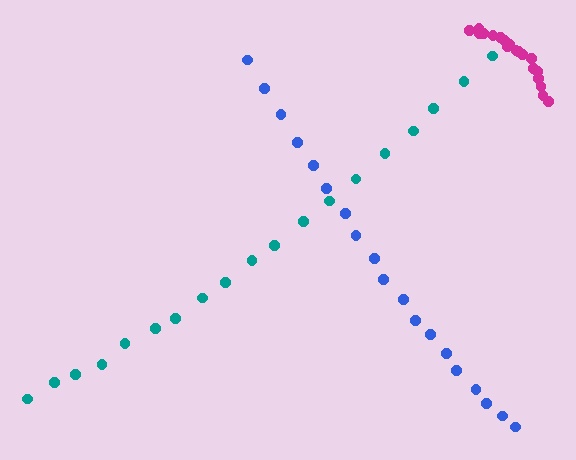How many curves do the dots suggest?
There are 3 distinct paths.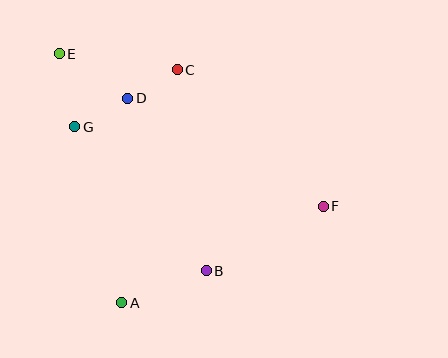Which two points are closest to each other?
Points C and D are closest to each other.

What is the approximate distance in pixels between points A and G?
The distance between A and G is approximately 182 pixels.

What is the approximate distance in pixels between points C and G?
The distance between C and G is approximately 117 pixels.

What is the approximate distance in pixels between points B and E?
The distance between B and E is approximately 262 pixels.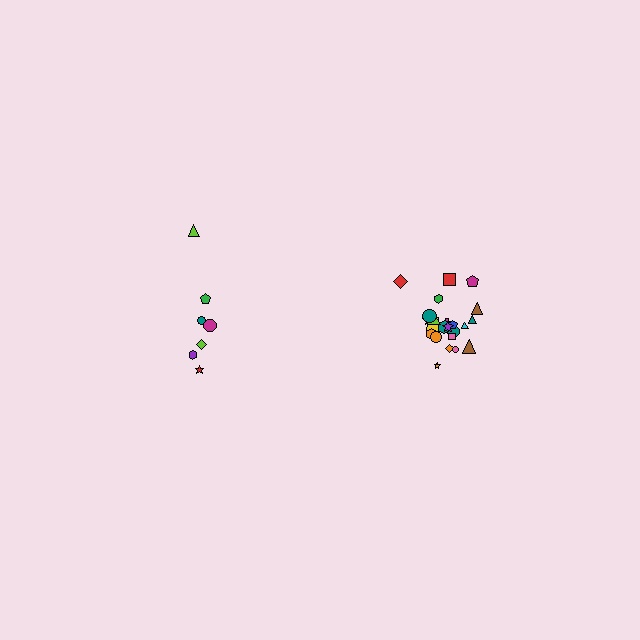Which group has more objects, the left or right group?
The right group.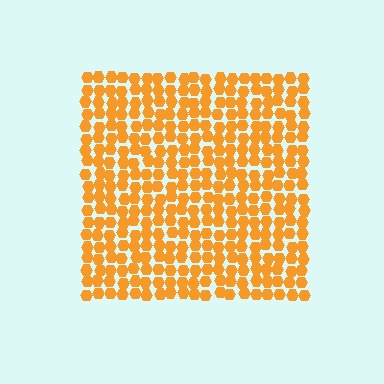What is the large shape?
The large shape is a square.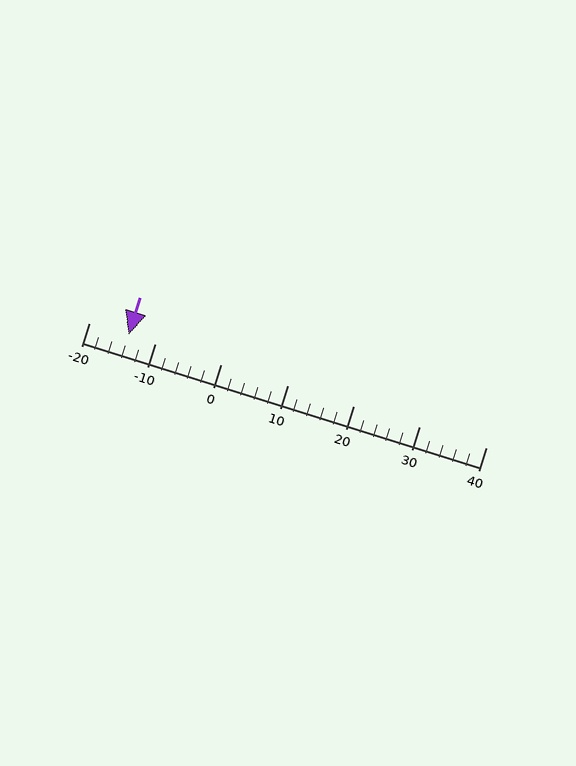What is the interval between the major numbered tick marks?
The major tick marks are spaced 10 units apart.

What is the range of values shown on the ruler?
The ruler shows values from -20 to 40.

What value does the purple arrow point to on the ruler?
The purple arrow points to approximately -14.